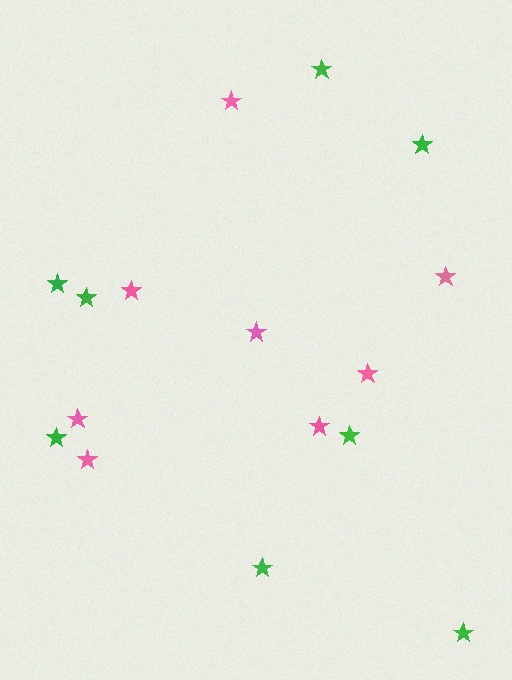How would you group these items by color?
There are 2 groups: one group of green stars (8) and one group of pink stars (8).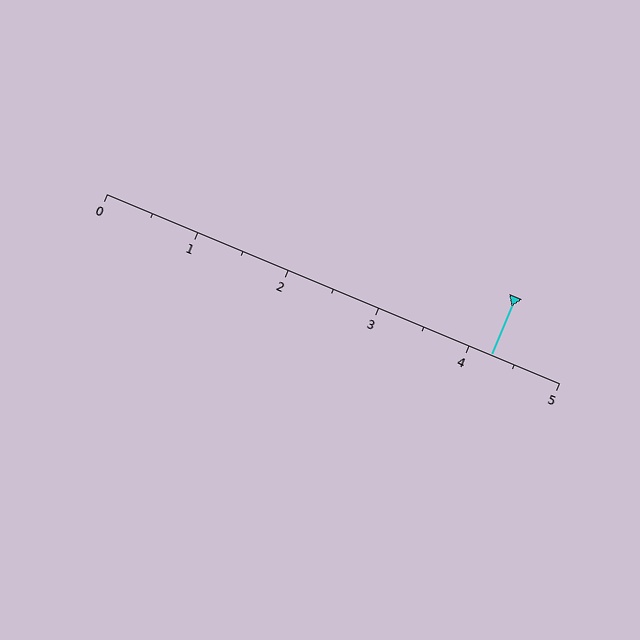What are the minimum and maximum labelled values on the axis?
The axis runs from 0 to 5.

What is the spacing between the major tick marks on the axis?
The major ticks are spaced 1 apart.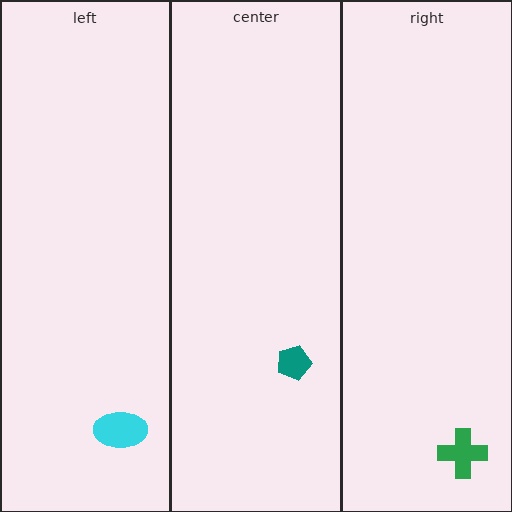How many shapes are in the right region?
1.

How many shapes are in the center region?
1.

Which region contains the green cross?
The right region.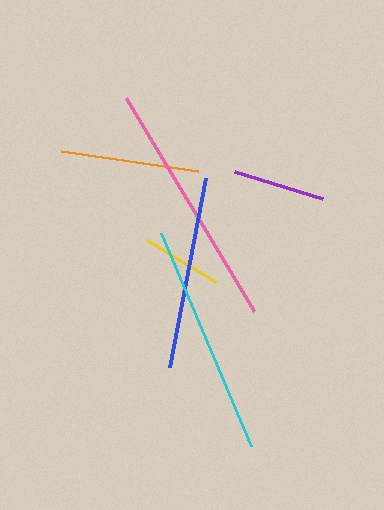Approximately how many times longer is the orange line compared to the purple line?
The orange line is approximately 1.5 times the length of the purple line.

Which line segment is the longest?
The pink line is the longest at approximately 248 pixels.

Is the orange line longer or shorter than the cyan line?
The cyan line is longer than the orange line.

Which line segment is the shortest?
The yellow line is the shortest at approximately 81 pixels.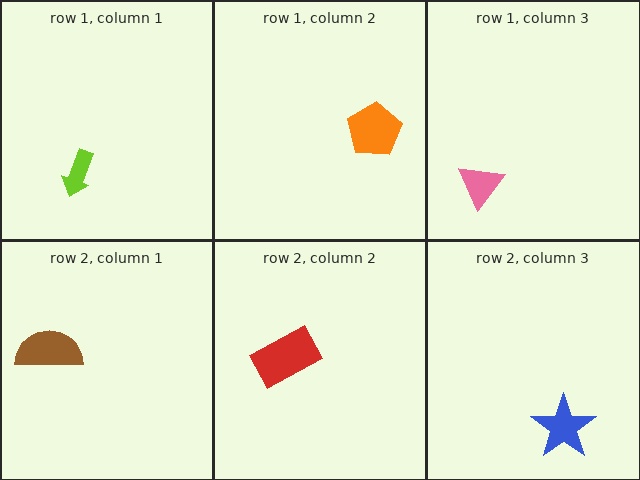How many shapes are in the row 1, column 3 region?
1.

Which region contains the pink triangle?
The row 1, column 3 region.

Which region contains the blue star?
The row 2, column 3 region.